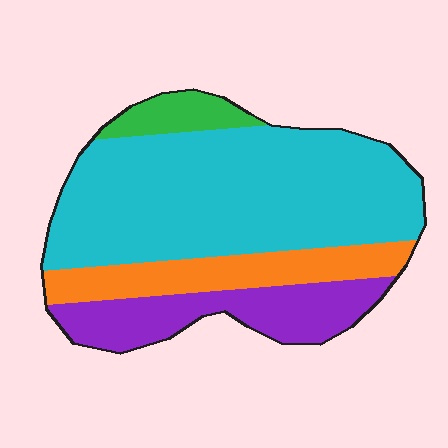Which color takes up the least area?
Green, at roughly 5%.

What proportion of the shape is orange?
Orange covers 17% of the shape.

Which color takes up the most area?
Cyan, at roughly 60%.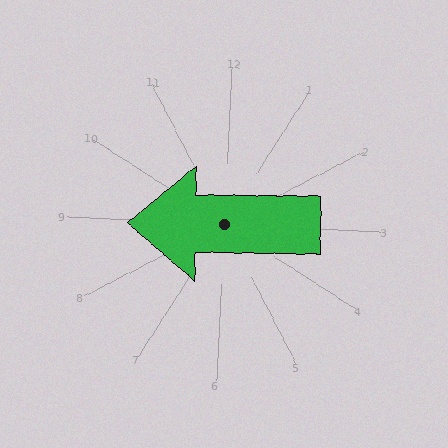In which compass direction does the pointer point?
West.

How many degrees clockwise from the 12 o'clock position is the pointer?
Approximately 268 degrees.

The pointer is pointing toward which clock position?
Roughly 9 o'clock.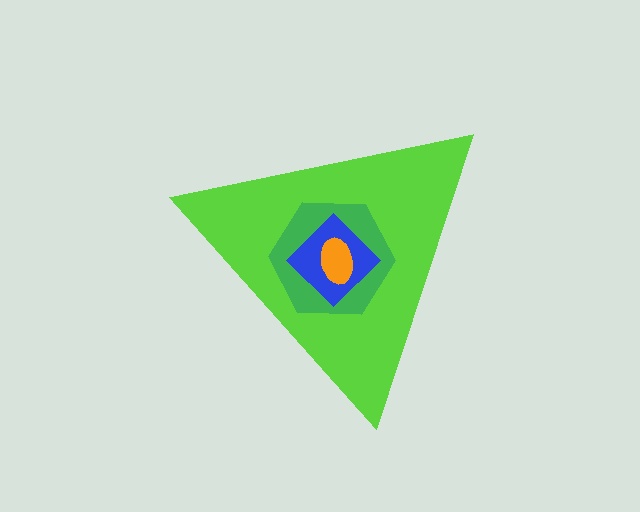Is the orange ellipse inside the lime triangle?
Yes.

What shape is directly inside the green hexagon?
The blue diamond.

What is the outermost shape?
The lime triangle.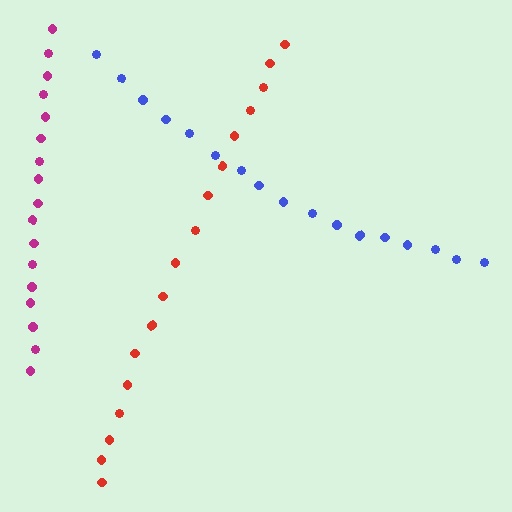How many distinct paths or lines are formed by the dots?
There are 3 distinct paths.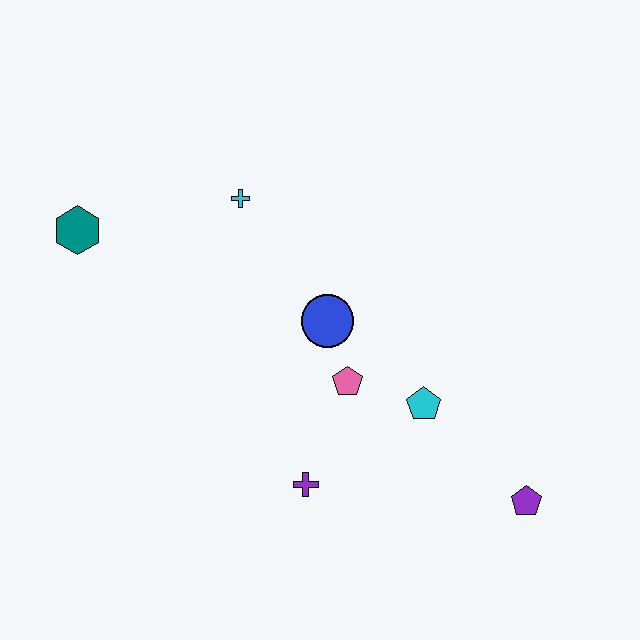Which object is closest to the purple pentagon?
The cyan pentagon is closest to the purple pentagon.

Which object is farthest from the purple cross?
The teal hexagon is farthest from the purple cross.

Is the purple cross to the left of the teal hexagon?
No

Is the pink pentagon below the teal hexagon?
Yes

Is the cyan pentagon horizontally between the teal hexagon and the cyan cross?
No